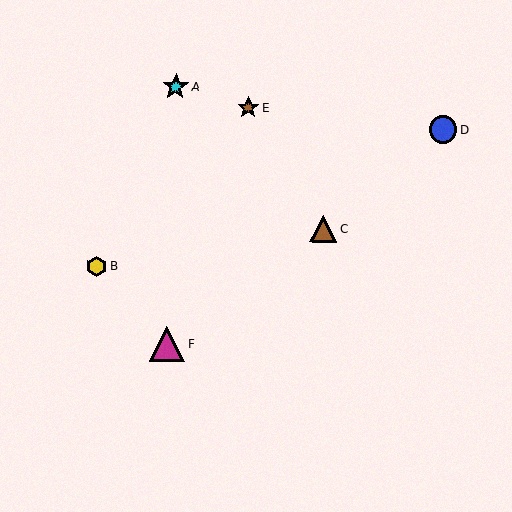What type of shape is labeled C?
Shape C is a brown triangle.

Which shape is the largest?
The magenta triangle (labeled F) is the largest.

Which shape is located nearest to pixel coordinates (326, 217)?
The brown triangle (labeled C) at (324, 228) is nearest to that location.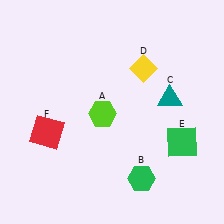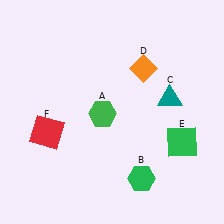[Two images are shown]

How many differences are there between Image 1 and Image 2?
There are 2 differences between the two images.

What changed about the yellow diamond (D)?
In Image 1, D is yellow. In Image 2, it changed to orange.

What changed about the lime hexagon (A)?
In Image 1, A is lime. In Image 2, it changed to green.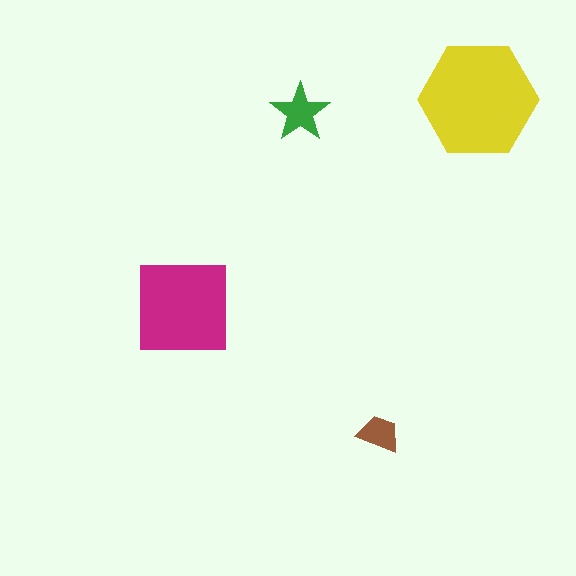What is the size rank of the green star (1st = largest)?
3rd.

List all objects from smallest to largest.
The brown trapezoid, the green star, the magenta square, the yellow hexagon.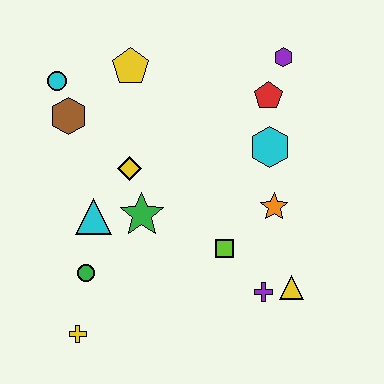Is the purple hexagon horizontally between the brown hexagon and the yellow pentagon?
No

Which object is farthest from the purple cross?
The cyan circle is farthest from the purple cross.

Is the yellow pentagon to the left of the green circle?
No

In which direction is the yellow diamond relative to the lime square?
The yellow diamond is to the left of the lime square.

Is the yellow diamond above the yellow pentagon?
No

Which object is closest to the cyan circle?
The brown hexagon is closest to the cyan circle.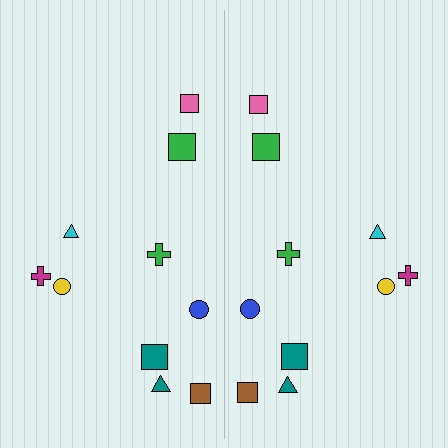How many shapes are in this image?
There are 20 shapes in this image.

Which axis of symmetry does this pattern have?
The pattern has a vertical axis of symmetry running through the center of the image.